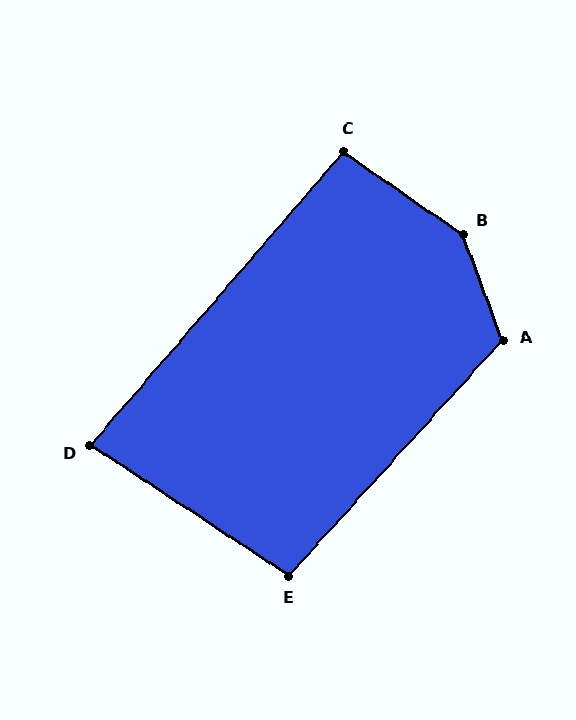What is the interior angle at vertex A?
Approximately 117 degrees (obtuse).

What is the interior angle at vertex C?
Approximately 96 degrees (obtuse).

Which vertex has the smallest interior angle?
D, at approximately 83 degrees.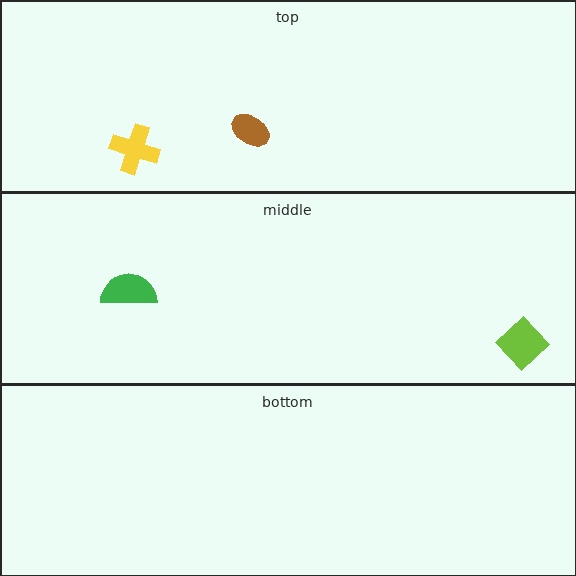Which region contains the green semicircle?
The middle region.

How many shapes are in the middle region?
2.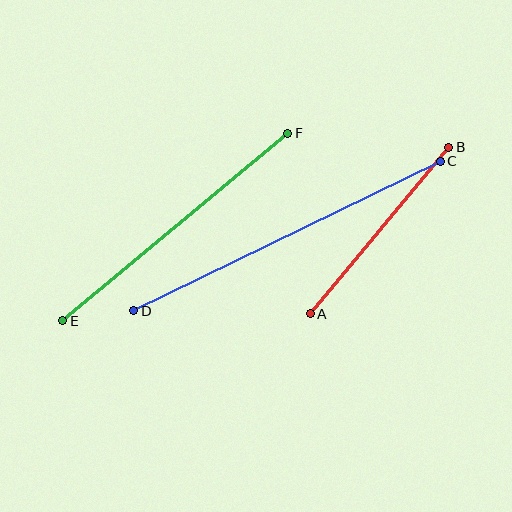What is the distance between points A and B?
The distance is approximately 217 pixels.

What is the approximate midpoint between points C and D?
The midpoint is at approximately (287, 236) pixels.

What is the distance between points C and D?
The distance is approximately 341 pixels.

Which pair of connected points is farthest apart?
Points C and D are farthest apart.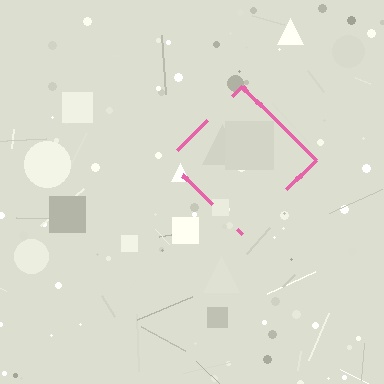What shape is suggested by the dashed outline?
The dashed outline suggests a diamond.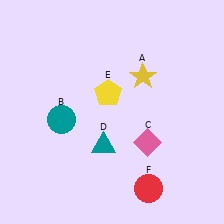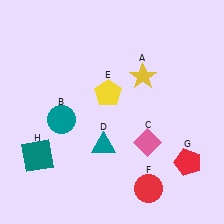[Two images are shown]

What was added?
A red pentagon (G), a teal square (H) were added in Image 2.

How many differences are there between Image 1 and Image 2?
There are 2 differences between the two images.